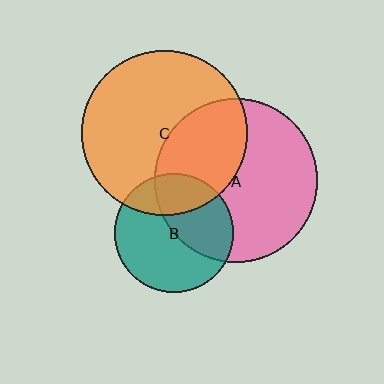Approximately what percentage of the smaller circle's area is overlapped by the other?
Approximately 45%.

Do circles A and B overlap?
Yes.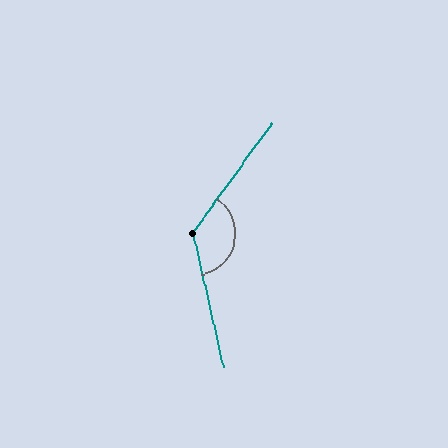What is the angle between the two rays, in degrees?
Approximately 132 degrees.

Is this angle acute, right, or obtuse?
It is obtuse.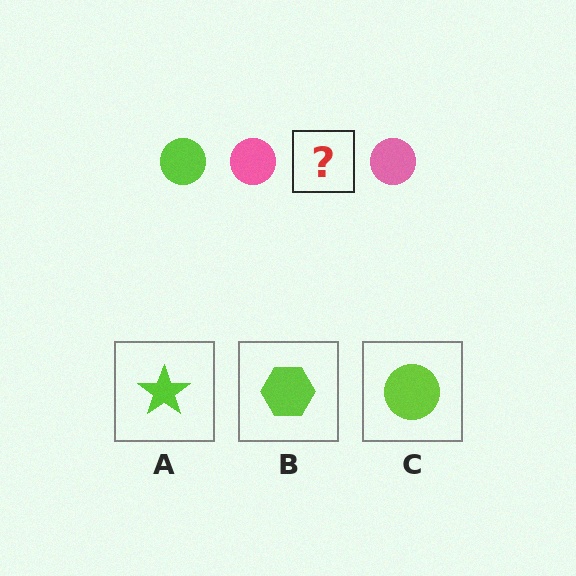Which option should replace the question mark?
Option C.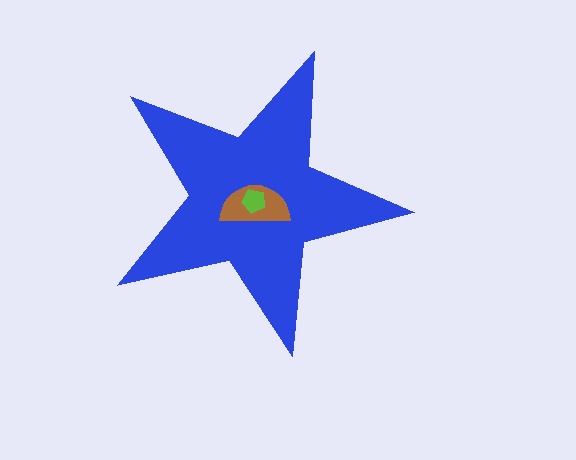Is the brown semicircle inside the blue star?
Yes.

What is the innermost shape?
The lime pentagon.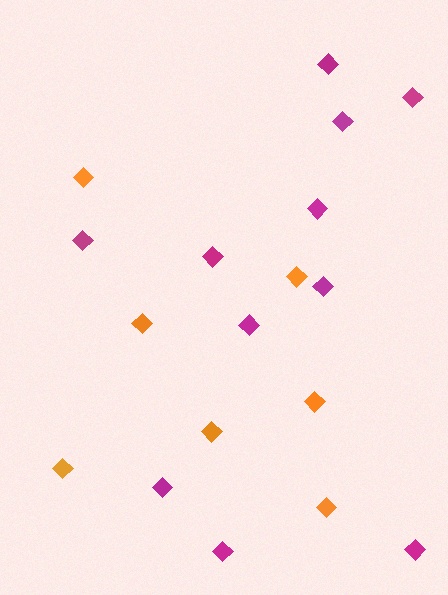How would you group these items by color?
There are 2 groups: one group of orange diamonds (7) and one group of magenta diamonds (11).